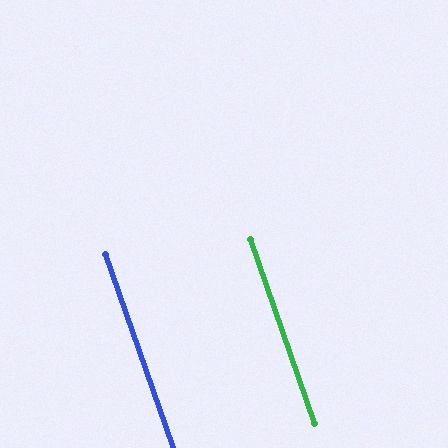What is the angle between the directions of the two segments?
Approximately 0 degrees.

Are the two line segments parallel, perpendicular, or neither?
Parallel — their directions differ by only 0.1°.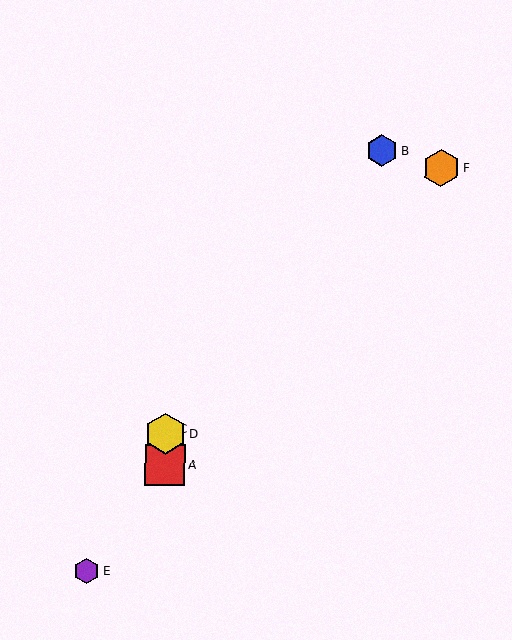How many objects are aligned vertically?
3 objects (A, C, D) are aligned vertically.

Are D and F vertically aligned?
No, D is at x≈165 and F is at x≈441.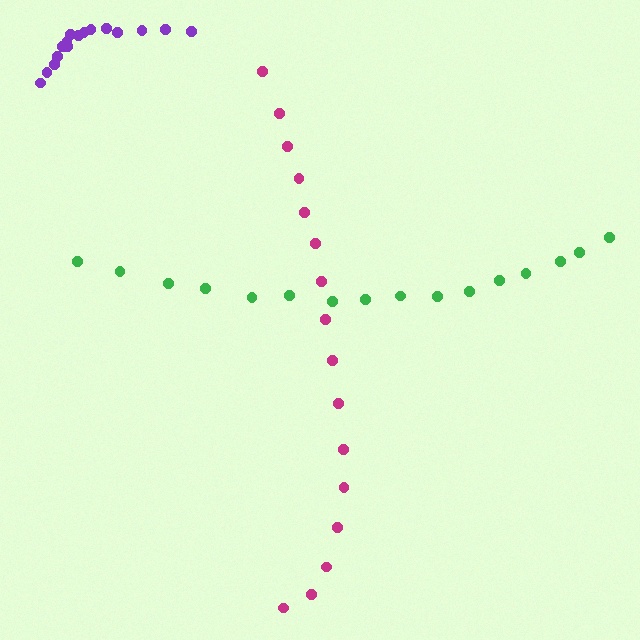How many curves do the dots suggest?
There are 3 distinct paths.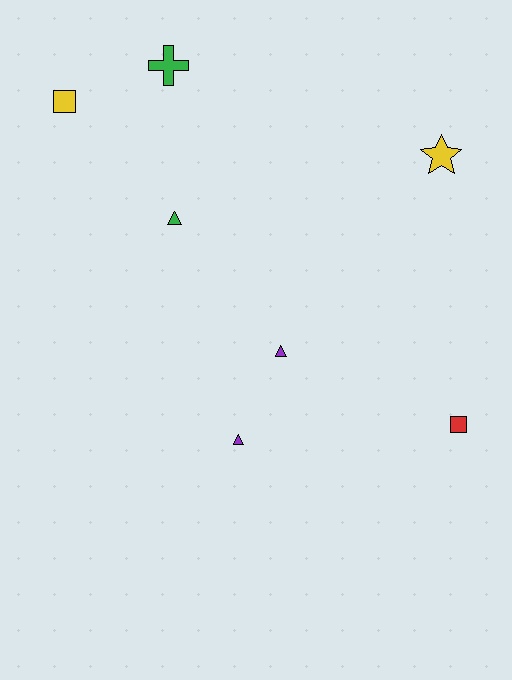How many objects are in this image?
There are 7 objects.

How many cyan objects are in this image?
There are no cyan objects.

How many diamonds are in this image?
There are no diamonds.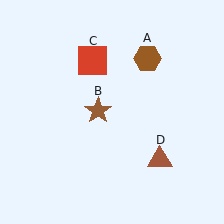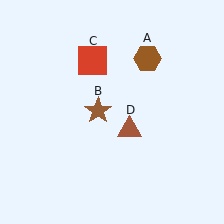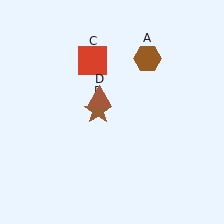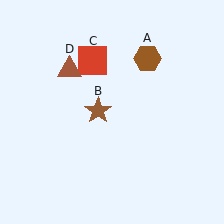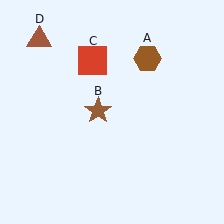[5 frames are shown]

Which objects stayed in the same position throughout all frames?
Brown hexagon (object A) and brown star (object B) and red square (object C) remained stationary.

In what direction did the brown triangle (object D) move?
The brown triangle (object D) moved up and to the left.